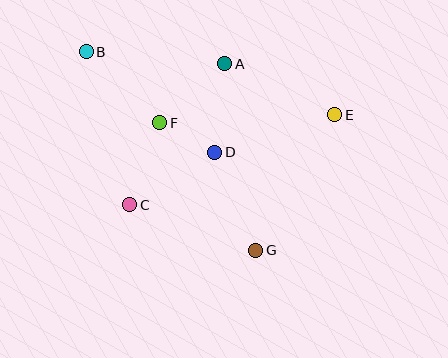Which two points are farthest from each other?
Points B and G are farthest from each other.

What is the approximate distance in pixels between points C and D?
The distance between C and D is approximately 100 pixels.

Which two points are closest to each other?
Points D and F are closest to each other.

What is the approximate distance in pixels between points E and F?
The distance between E and F is approximately 175 pixels.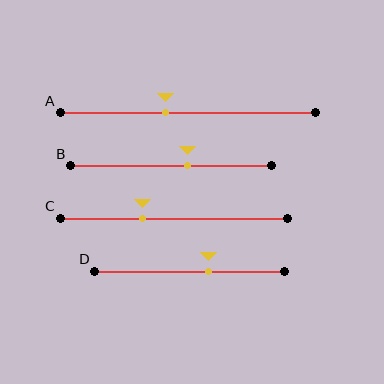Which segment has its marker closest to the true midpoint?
Segment B has its marker closest to the true midpoint.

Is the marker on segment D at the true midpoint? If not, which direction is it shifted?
No, the marker on segment D is shifted to the right by about 10% of the segment length.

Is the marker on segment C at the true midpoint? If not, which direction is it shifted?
No, the marker on segment C is shifted to the left by about 14% of the segment length.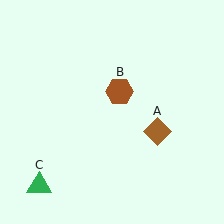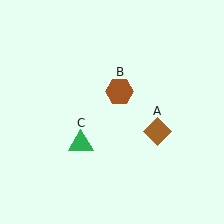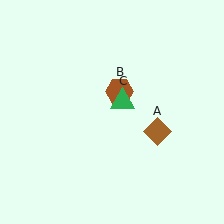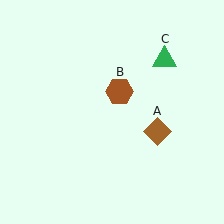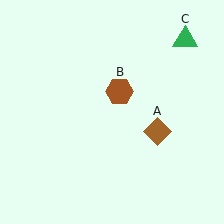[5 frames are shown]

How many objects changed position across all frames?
1 object changed position: green triangle (object C).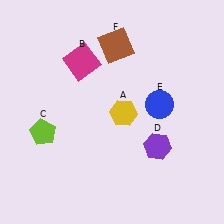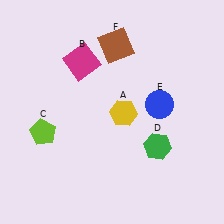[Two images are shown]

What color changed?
The hexagon (D) changed from purple in Image 1 to green in Image 2.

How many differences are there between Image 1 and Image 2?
There is 1 difference between the two images.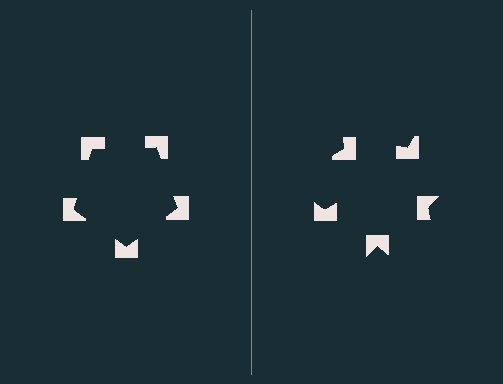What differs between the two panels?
The notched squares are positioned identically on both sides; only the wedge orientations differ. On the left they align to a pentagon; on the right they are misaligned.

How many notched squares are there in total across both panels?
10 — 5 on each side.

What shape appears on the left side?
An illusory pentagon.